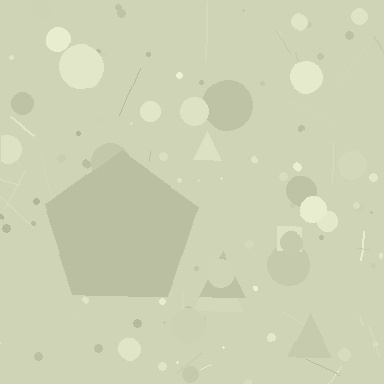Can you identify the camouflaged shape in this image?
The camouflaged shape is a pentagon.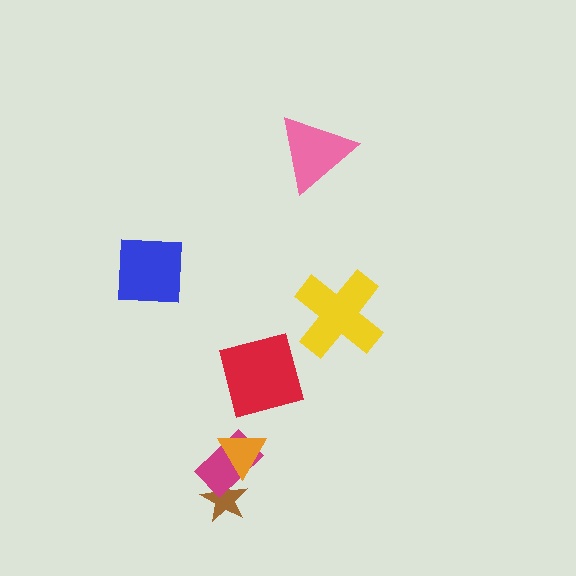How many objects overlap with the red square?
0 objects overlap with the red square.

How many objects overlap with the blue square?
0 objects overlap with the blue square.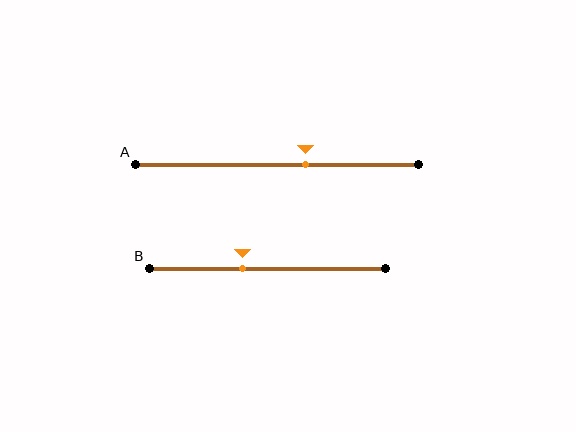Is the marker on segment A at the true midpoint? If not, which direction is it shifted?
No, the marker on segment A is shifted to the right by about 10% of the segment length.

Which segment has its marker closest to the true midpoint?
Segment A has its marker closest to the true midpoint.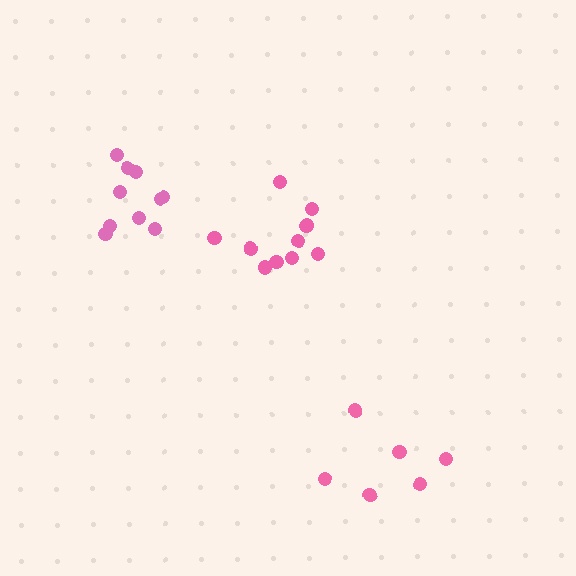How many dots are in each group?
Group 1: 11 dots, Group 2: 6 dots, Group 3: 10 dots (27 total).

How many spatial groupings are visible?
There are 3 spatial groupings.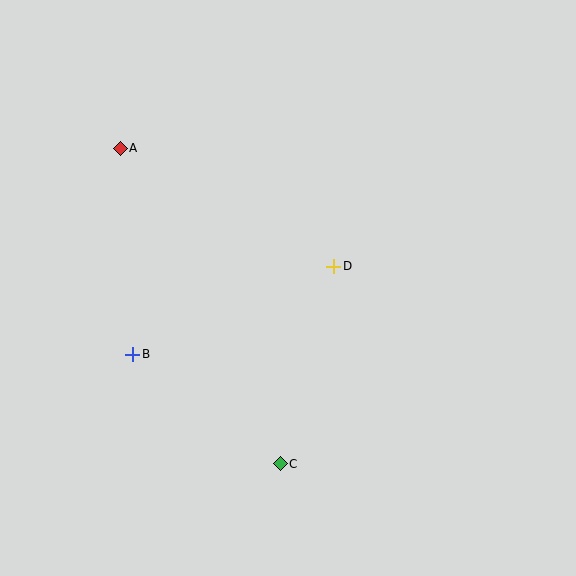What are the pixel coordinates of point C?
Point C is at (280, 464).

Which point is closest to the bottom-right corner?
Point C is closest to the bottom-right corner.